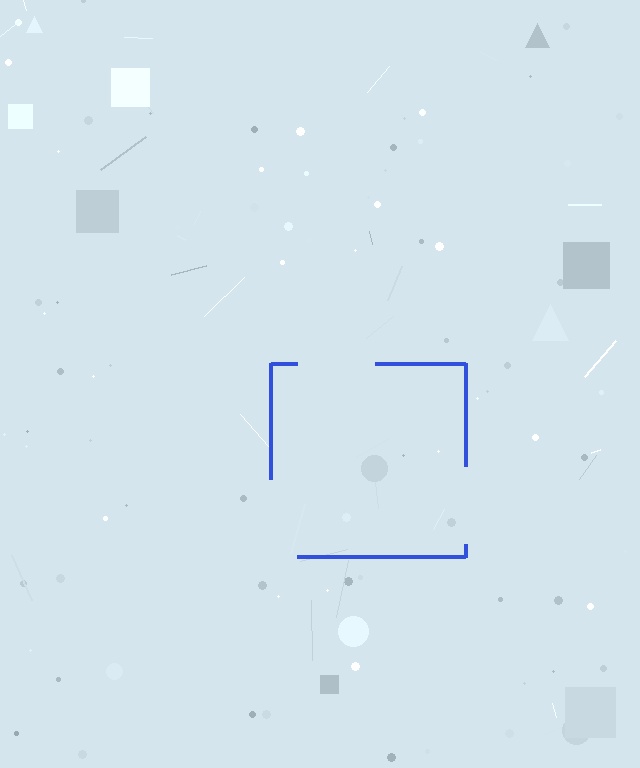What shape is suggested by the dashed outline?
The dashed outline suggests a square.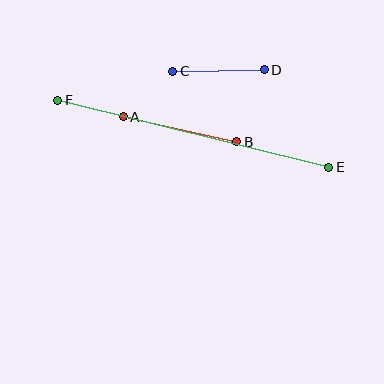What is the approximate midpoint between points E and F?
The midpoint is at approximately (193, 134) pixels.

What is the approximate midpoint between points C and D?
The midpoint is at approximately (218, 71) pixels.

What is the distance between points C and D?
The distance is approximately 91 pixels.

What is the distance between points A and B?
The distance is approximately 117 pixels.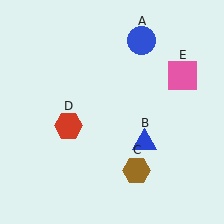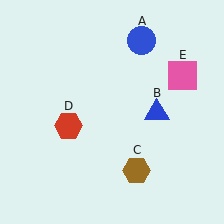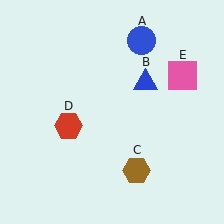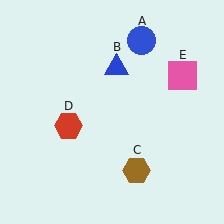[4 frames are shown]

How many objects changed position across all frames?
1 object changed position: blue triangle (object B).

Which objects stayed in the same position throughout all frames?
Blue circle (object A) and brown hexagon (object C) and red hexagon (object D) and pink square (object E) remained stationary.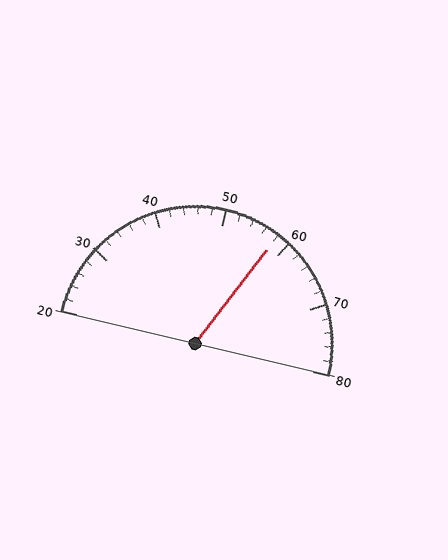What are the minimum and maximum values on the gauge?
The gauge ranges from 20 to 80.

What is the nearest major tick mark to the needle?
The nearest major tick mark is 60.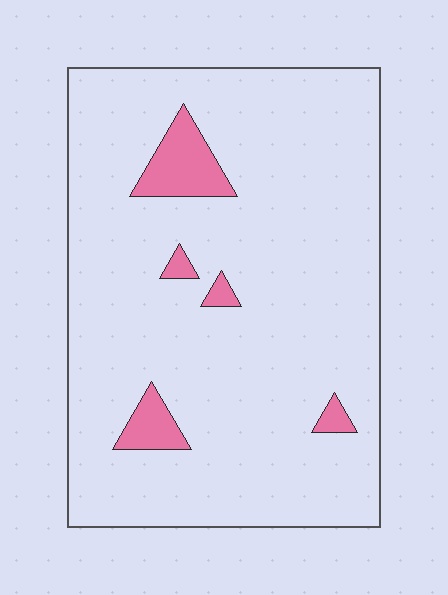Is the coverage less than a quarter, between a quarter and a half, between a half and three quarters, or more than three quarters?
Less than a quarter.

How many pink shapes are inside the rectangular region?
5.